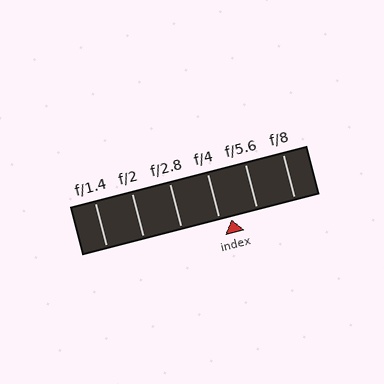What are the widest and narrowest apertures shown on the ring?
The widest aperture shown is f/1.4 and the narrowest is f/8.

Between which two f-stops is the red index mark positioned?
The index mark is between f/4 and f/5.6.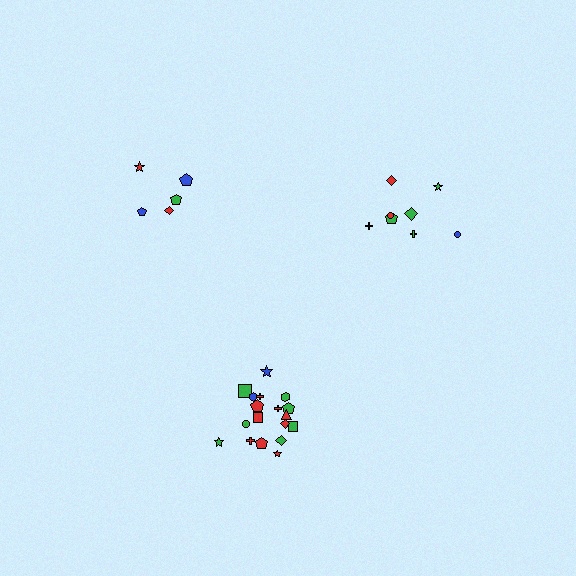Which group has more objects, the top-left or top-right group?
The top-right group.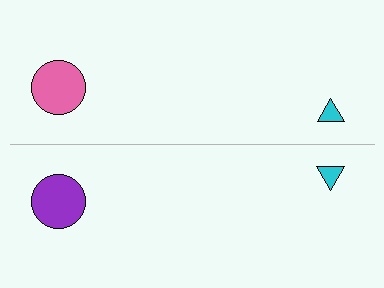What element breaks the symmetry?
The purple circle on the bottom side breaks the symmetry — its mirror counterpart is pink.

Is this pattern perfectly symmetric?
No, the pattern is not perfectly symmetric. The purple circle on the bottom side breaks the symmetry — its mirror counterpart is pink.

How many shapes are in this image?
There are 4 shapes in this image.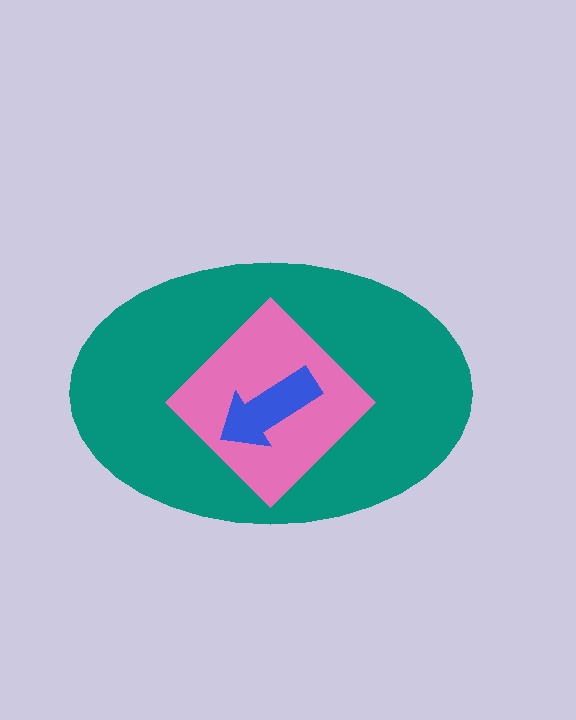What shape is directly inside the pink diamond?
The blue arrow.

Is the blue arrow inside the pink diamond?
Yes.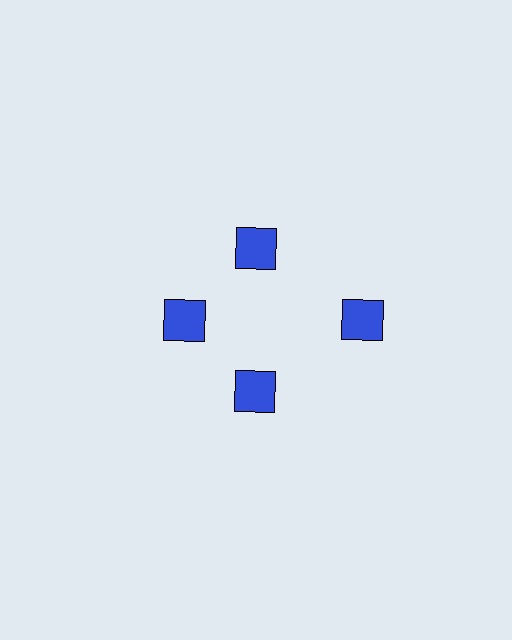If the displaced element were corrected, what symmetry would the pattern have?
It would have 4-fold rotational symmetry — the pattern would map onto itself every 90 degrees.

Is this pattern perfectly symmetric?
No. The 4 blue squares are arranged in a ring, but one element near the 3 o'clock position is pushed outward from the center, breaking the 4-fold rotational symmetry.